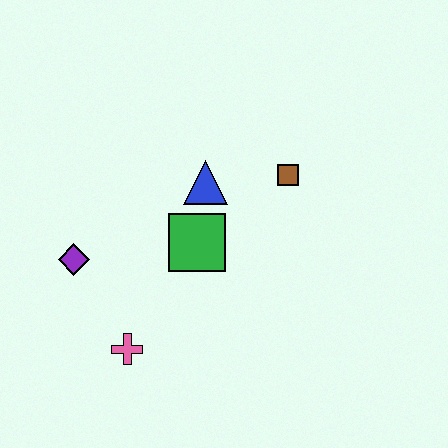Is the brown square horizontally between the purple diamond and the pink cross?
No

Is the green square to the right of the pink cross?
Yes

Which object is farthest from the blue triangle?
The pink cross is farthest from the blue triangle.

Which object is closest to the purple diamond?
The pink cross is closest to the purple diamond.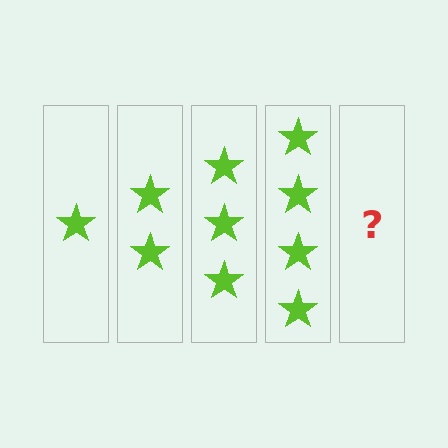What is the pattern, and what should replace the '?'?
The pattern is that each step adds one more star. The '?' should be 5 stars.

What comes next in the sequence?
The next element should be 5 stars.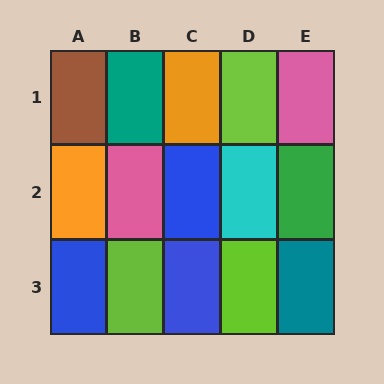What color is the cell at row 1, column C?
Orange.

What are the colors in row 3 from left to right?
Blue, lime, blue, lime, teal.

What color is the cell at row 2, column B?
Pink.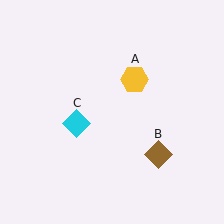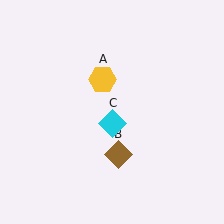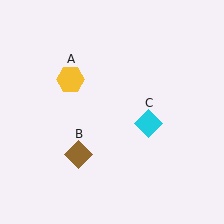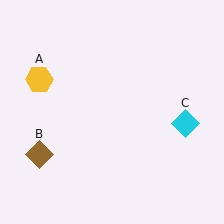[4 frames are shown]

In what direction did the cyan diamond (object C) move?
The cyan diamond (object C) moved right.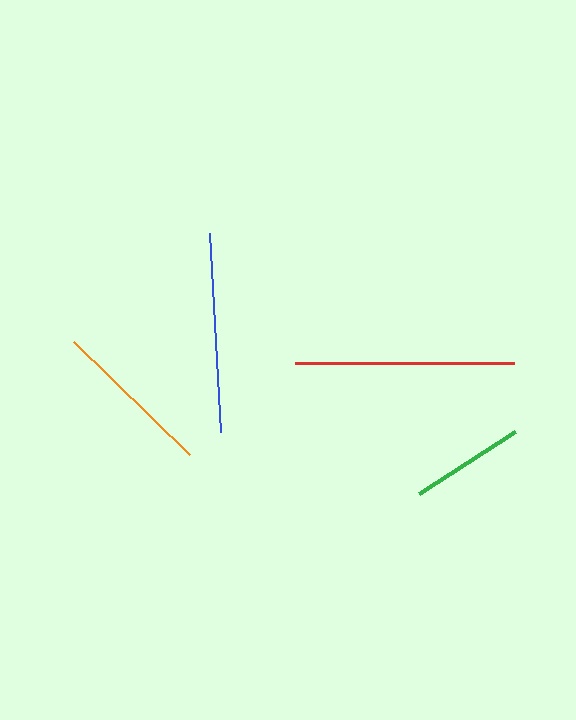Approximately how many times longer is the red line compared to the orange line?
The red line is approximately 1.4 times the length of the orange line.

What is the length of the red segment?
The red segment is approximately 219 pixels long.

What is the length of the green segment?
The green segment is approximately 114 pixels long.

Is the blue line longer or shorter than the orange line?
The blue line is longer than the orange line.